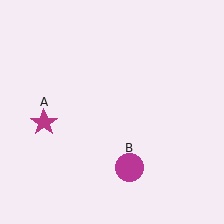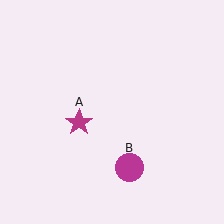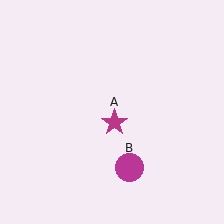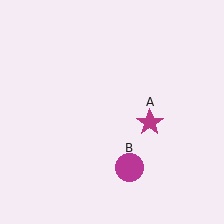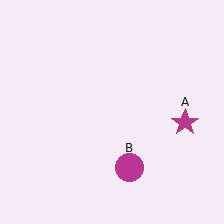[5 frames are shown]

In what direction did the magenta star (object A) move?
The magenta star (object A) moved right.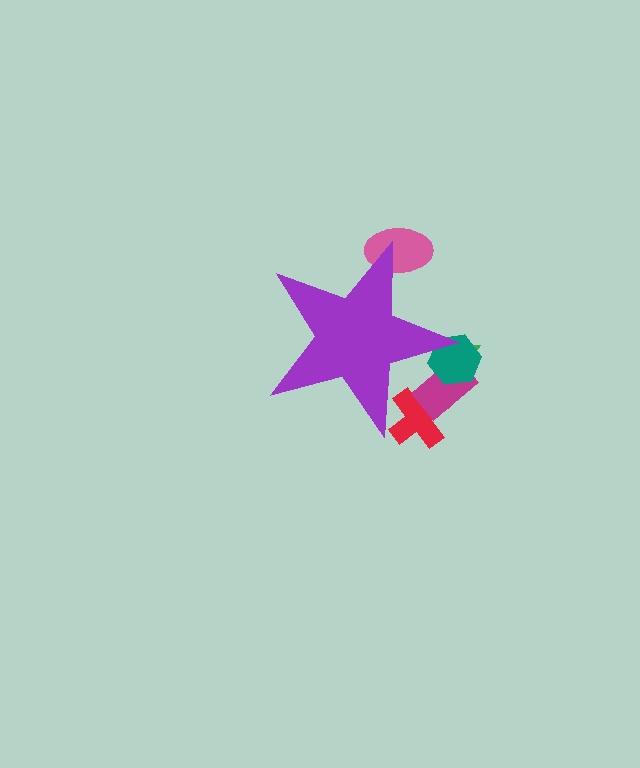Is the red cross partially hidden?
Yes, the red cross is partially hidden behind the purple star.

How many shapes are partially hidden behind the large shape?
5 shapes are partially hidden.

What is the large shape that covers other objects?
A purple star.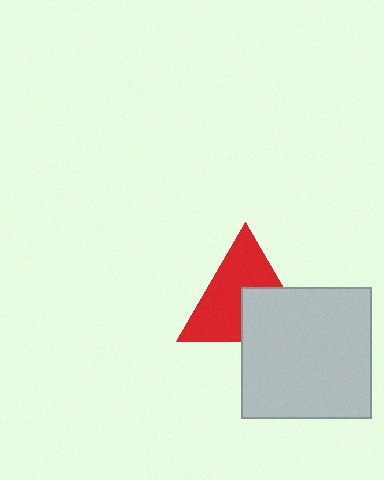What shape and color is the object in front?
The object in front is a light gray rectangle.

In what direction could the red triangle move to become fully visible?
The red triangle could move up. That would shift it out from behind the light gray rectangle entirely.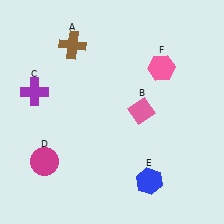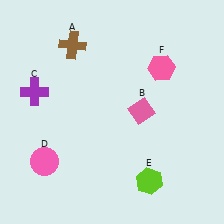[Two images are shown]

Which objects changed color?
D changed from magenta to pink. E changed from blue to lime.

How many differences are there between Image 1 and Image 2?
There are 2 differences between the two images.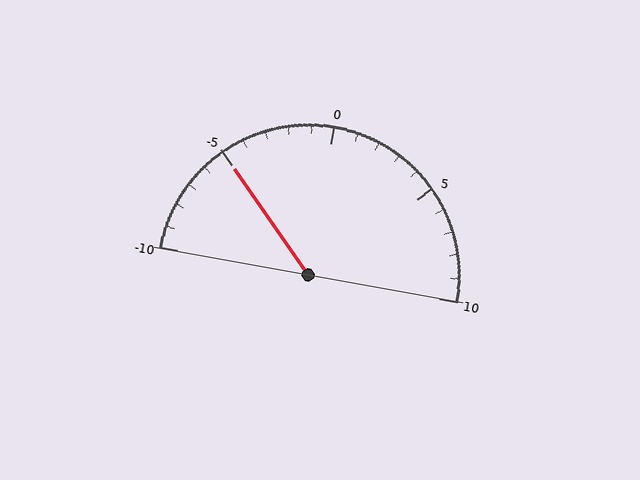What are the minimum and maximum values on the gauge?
The gauge ranges from -10 to 10.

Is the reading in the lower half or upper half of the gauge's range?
The reading is in the lower half of the range (-10 to 10).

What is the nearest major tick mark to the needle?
The nearest major tick mark is -5.